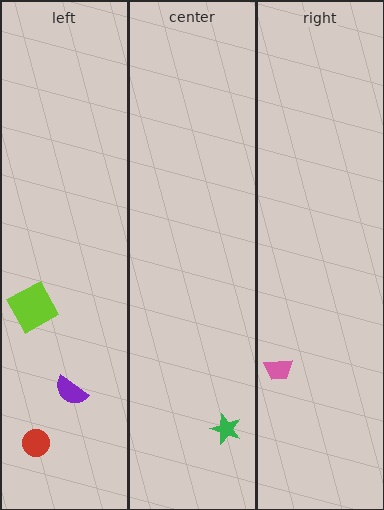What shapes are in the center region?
The green star.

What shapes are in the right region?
The pink trapezoid.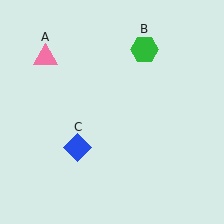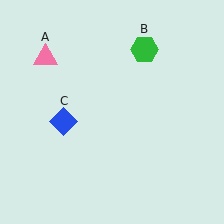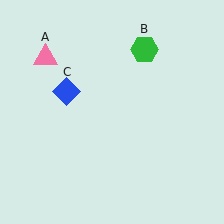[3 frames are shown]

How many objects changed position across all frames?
1 object changed position: blue diamond (object C).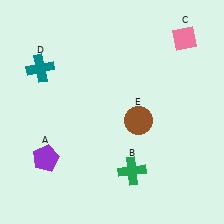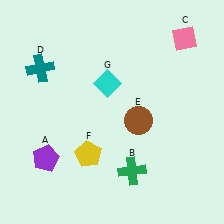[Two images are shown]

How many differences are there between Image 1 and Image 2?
There are 2 differences between the two images.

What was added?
A yellow pentagon (F), a cyan diamond (G) were added in Image 2.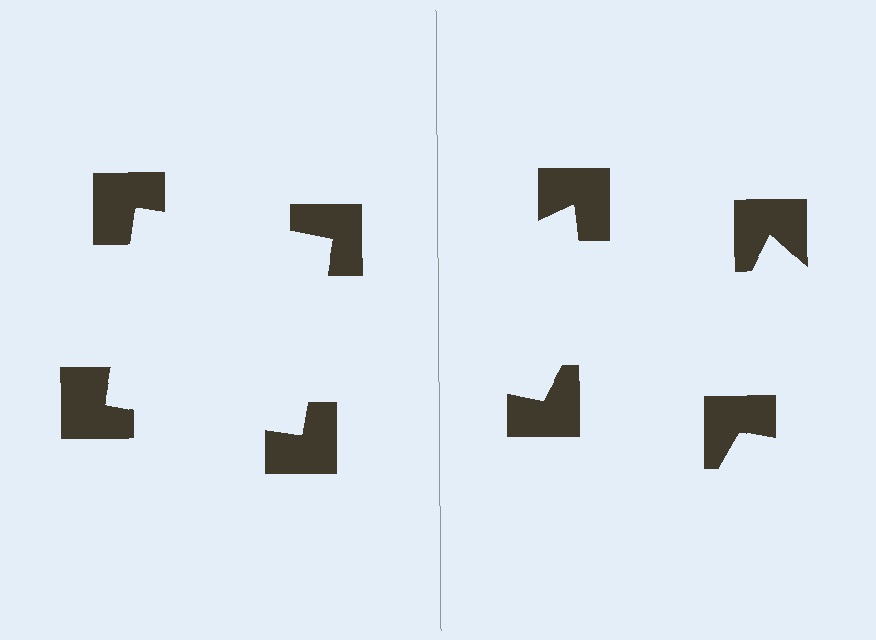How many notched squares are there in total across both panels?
8 — 4 on each side.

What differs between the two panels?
The notched squares are positioned identically on both sides; only the wedge orientations differ. On the left they align to a square; on the right they are misaligned.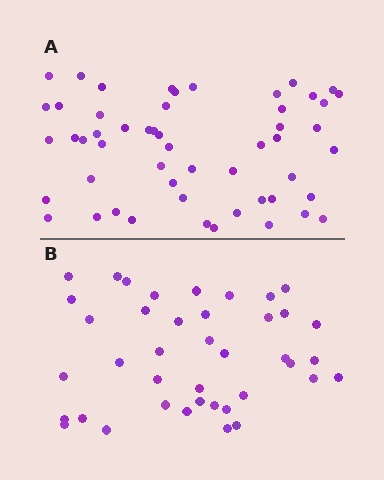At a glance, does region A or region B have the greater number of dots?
Region A (the top region) has more dots.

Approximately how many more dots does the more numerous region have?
Region A has approximately 15 more dots than region B.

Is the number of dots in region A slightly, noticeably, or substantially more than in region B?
Region A has noticeably more, but not dramatically so. The ratio is roughly 1.3 to 1.